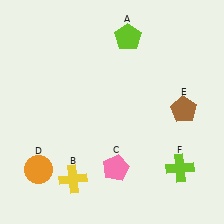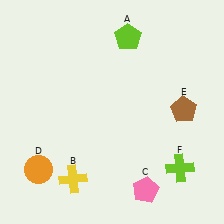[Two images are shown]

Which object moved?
The pink pentagon (C) moved right.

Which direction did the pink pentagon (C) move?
The pink pentagon (C) moved right.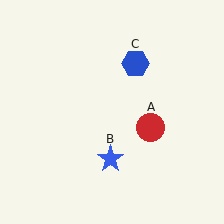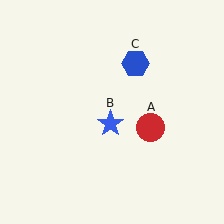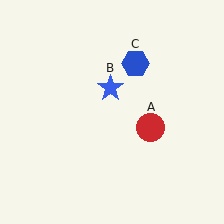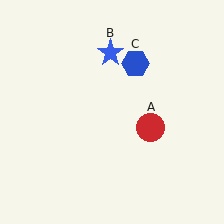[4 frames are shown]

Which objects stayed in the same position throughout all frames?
Red circle (object A) and blue hexagon (object C) remained stationary.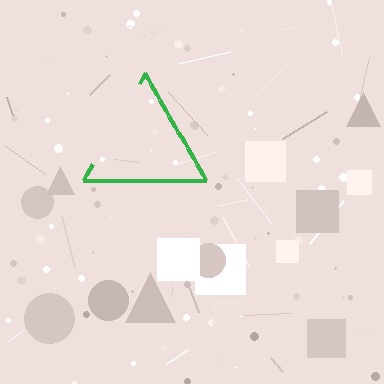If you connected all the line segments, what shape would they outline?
They would outline a triangle.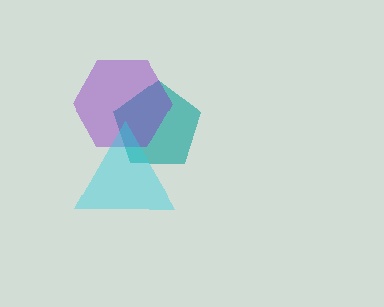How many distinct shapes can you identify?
There are 3 distinct shapes: a teal pentagon, a purple hexagon, a cyan triangle.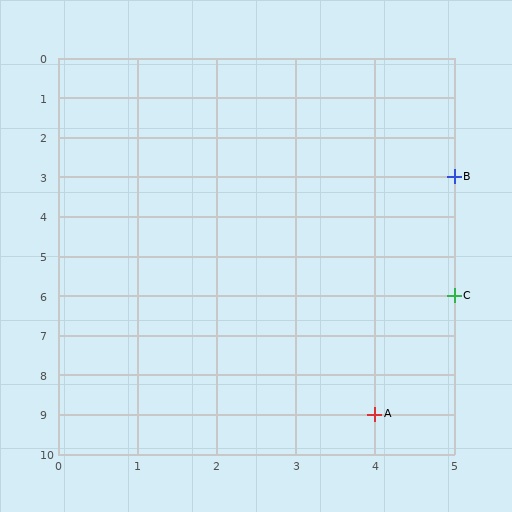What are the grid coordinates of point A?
Point A is at grid coordinates (4, 9).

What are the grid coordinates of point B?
Point B is at grid coordinates (5, 3).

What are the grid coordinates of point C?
Point C is at grid coordinates (5, 6).